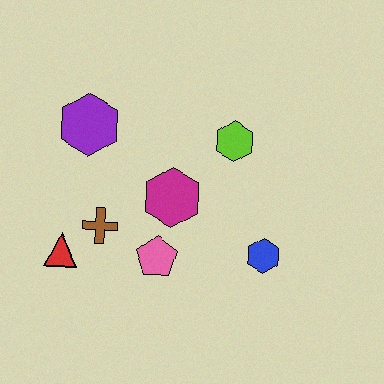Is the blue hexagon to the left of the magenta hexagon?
No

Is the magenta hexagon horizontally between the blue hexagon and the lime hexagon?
No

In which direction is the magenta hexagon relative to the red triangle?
The magenta hexagon is to the right of the red triangle.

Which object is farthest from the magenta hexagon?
The red triangle is farthest from the magenta hexagon.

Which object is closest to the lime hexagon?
The magenta hexagon is closest to the lime hexagon.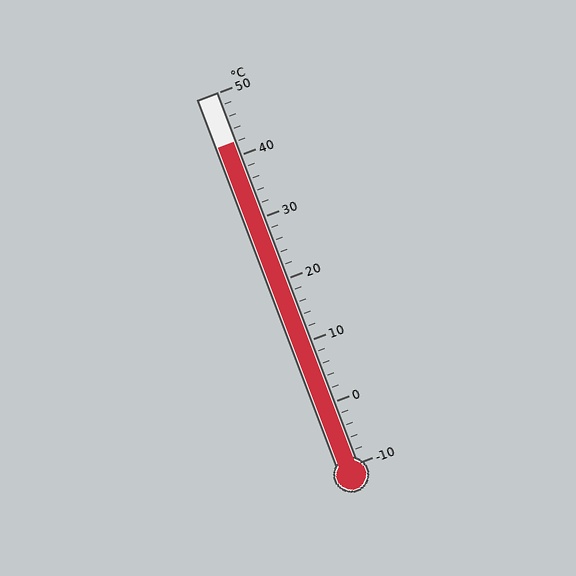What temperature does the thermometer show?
The thermometer shows approximately 42°C.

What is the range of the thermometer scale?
The thermometer scale ranges from -10°C to 50°C.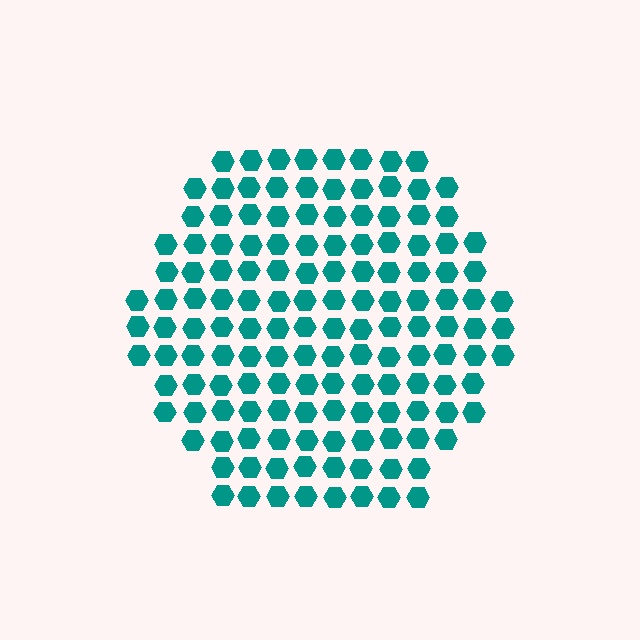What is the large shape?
The large shape is a hexagon.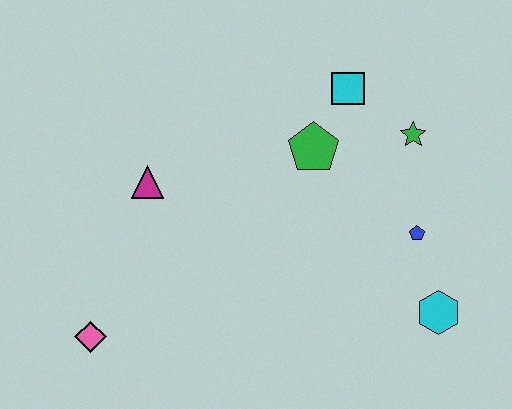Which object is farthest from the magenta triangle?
The cyan hexagon is farthest from the magenta triangle.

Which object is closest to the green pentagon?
The cyan square is closest to the green pentagon.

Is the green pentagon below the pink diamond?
No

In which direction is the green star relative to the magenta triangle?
The green star is to the right of the magenta triangle.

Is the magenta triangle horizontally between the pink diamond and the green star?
Yes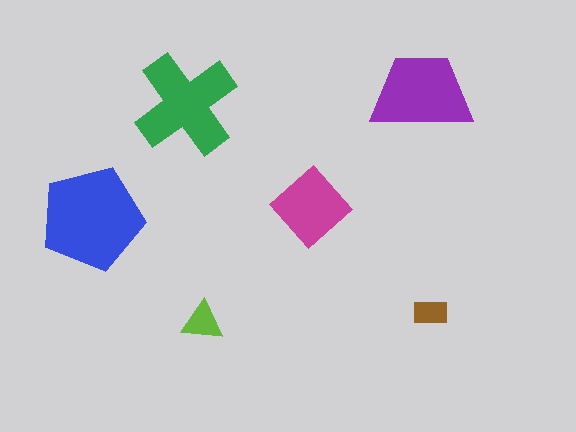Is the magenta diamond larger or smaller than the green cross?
Smaller.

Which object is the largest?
The blue pentagon.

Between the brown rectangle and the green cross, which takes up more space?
The green cross.